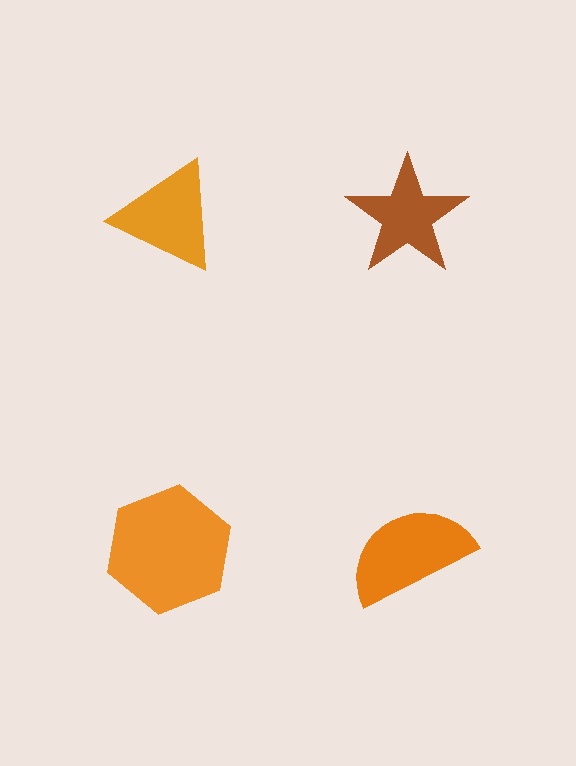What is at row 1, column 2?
A brown star.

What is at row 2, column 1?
An orange hexagon.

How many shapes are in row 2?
2 shapes.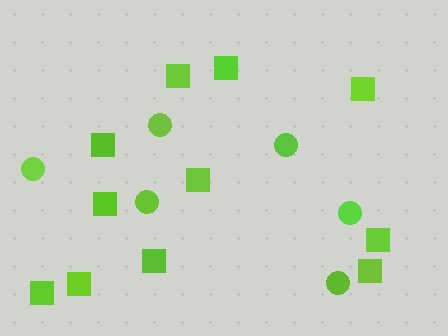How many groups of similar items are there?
There are 2 groups: one group of squares (11) and one group of circles (6).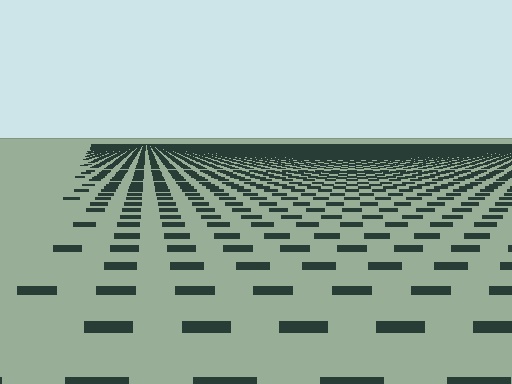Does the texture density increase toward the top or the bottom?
Density increases toward the top.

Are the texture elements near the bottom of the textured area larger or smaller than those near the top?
Larger. Near the bottom, elements are closer to the viewer and appear at a bigger on-screen size.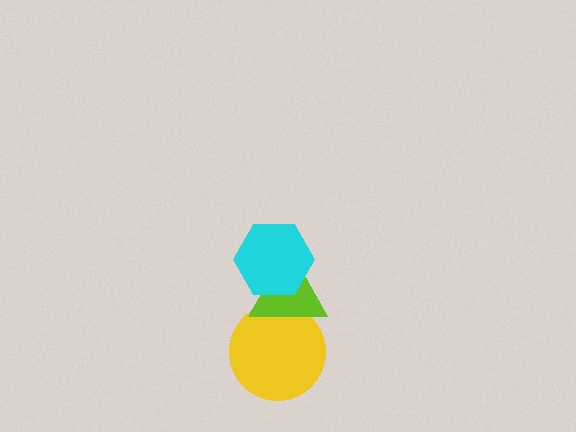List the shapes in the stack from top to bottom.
From top to bottom: the cyan hexagon, the lime triangle, the yellow circle.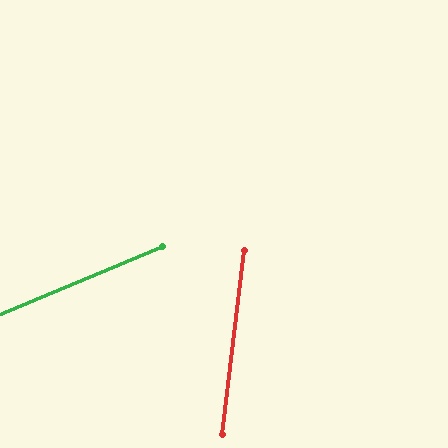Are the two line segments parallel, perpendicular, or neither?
Neither parallel nor perpendicular — they differ by about 60°.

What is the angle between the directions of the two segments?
Approximately 60 degrees.